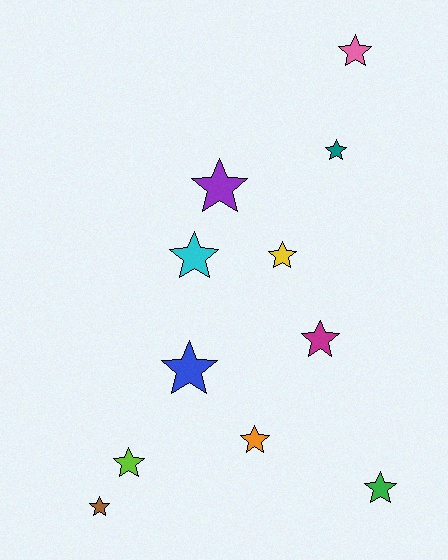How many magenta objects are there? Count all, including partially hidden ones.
There is 1 magenta object.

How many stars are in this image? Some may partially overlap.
There are 11 stars.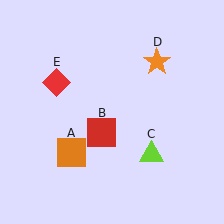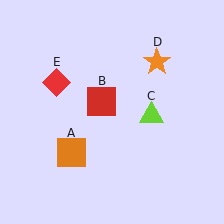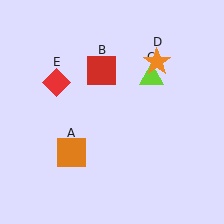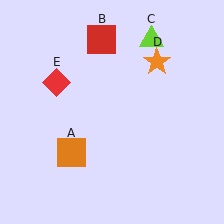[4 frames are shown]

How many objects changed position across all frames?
2 objects changed position: red square (object B), lime triangle (object C).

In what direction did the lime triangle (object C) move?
The lime triangle (object C) moved up.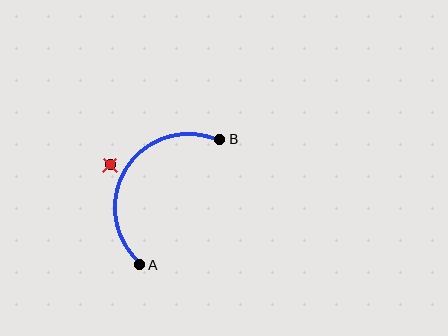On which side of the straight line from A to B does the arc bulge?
The arc bulges to the left of the straight line connecting A and B.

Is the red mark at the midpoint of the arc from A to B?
No — the red mark does not lie on the arc at all. It sits slightly outside the curve.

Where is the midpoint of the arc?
The arc midpoint is the point on the curve farthest from the straight line joining A and B. It sits to the left of that line.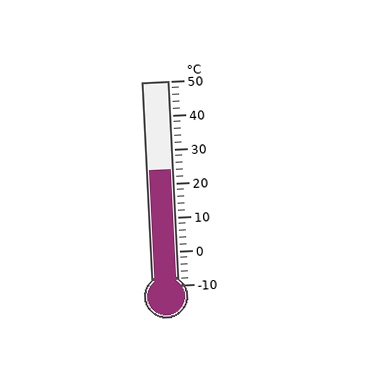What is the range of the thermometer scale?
The thermometer scale ranges from -10°C to 50°C.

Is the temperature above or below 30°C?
The temperature is below 30°C.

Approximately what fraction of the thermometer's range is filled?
The thermometer is filled to approximately 55% of its range.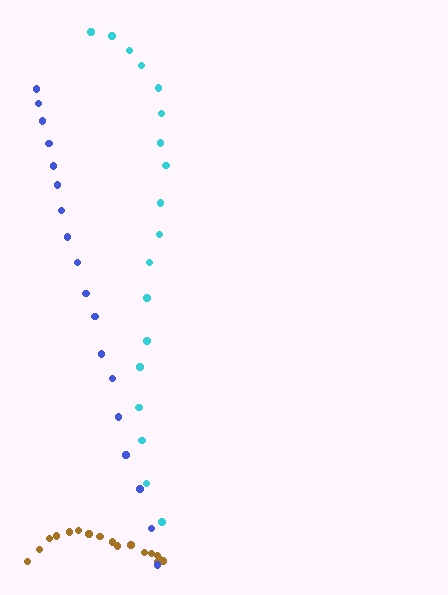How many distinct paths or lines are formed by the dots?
There are 3 distinct paths.